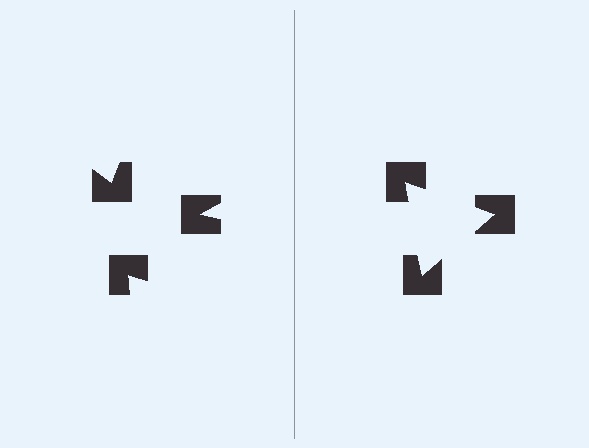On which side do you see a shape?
An illusory triangle appears on the right side. On the left side the wedge cuts are rotated, so no coherent shape forms.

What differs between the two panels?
The notched squares are positioned identically on both sides; only the wedge orientations differ. On the right they align to a triangle; on the left they are misaligned.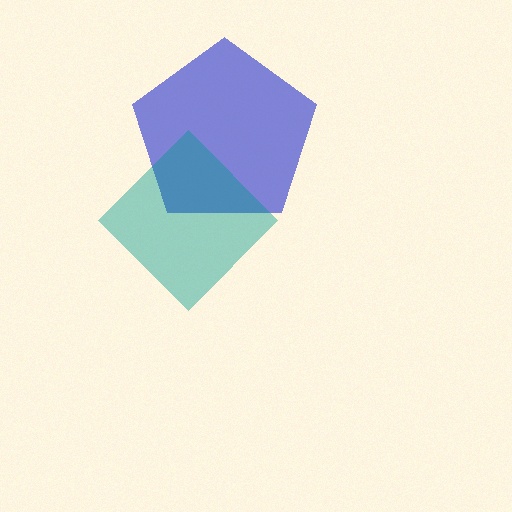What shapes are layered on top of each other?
The layered shapes are: a blue pentagon, a teal diamond.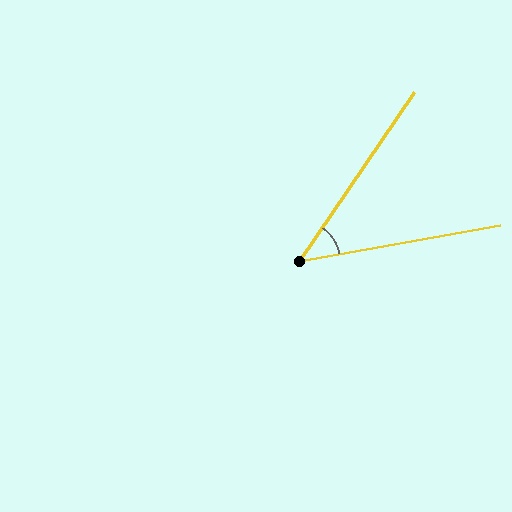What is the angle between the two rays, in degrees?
Approximately 46 degrees.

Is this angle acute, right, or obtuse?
It is acute.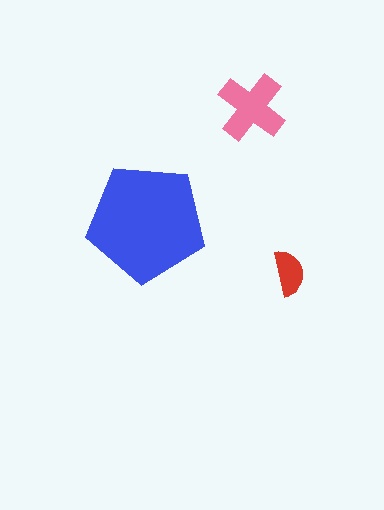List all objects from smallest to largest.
The red semicircle, the pink cross, the blue pentagon.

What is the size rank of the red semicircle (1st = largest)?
3rd.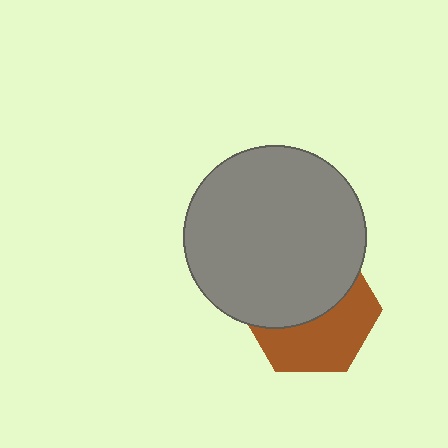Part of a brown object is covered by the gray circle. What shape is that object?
It is a hexagon.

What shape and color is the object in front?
The object in front is a gray circle.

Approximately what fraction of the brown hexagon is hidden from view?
Roughly 53% of the brown hexagon is hidden behind the gray circle.